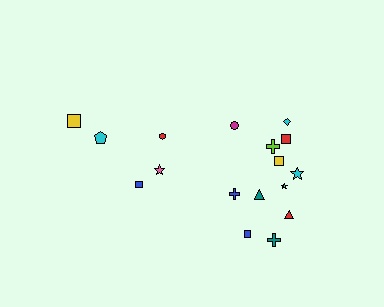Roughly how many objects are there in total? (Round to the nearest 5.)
Roughly 15 objects in total.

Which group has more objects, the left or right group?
The right group.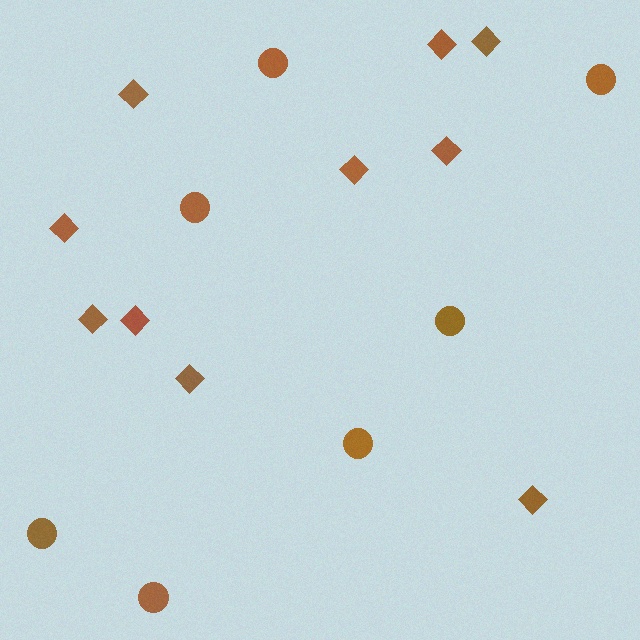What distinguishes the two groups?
There are 2 groups: one group of diamonds (10) and one group of circles (7).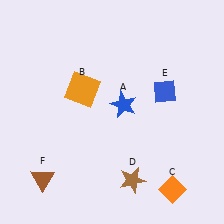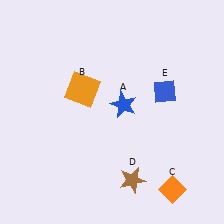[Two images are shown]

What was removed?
The brown triangle (F) was removed in Image 2.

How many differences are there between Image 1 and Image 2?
There is 1 difference between the two images.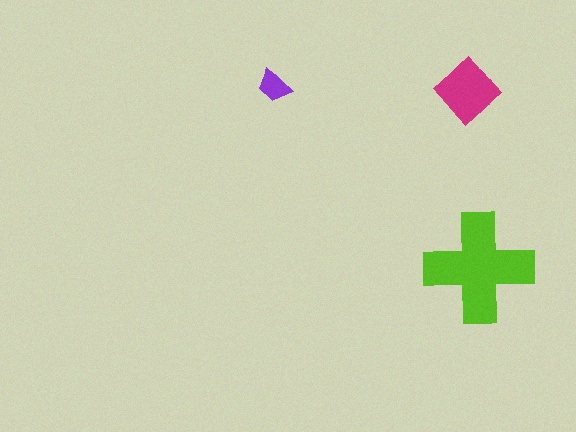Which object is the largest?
The lime cross.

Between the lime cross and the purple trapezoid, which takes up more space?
The lime cross.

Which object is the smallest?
The purple trapezoid.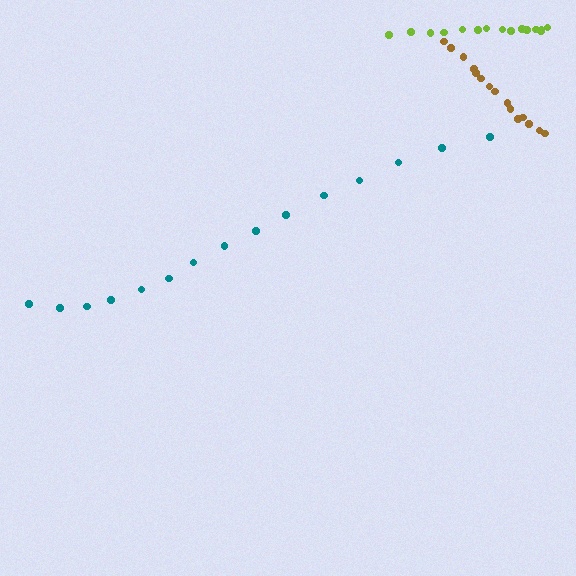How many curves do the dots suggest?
There are 3 distinct paths.